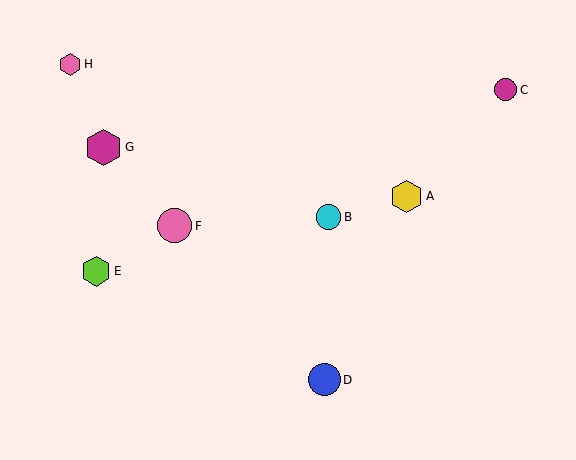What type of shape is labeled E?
Shape E is a lime hexagon.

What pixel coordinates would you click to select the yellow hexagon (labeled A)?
Click at (407, 196) to select the yellow hexagon A.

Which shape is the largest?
The magenta hexagon (labeled G) is the largest.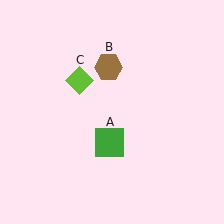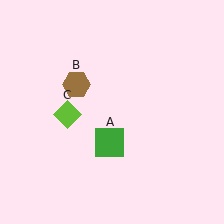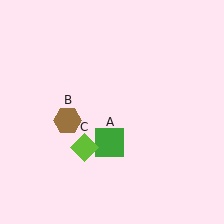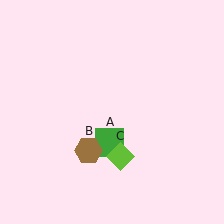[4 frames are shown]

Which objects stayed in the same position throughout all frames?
Green square (object A) remained stationary.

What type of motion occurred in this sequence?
The brown hexagon (object B), lime diamond (object C) rotated counterclockwise around the center of the scene.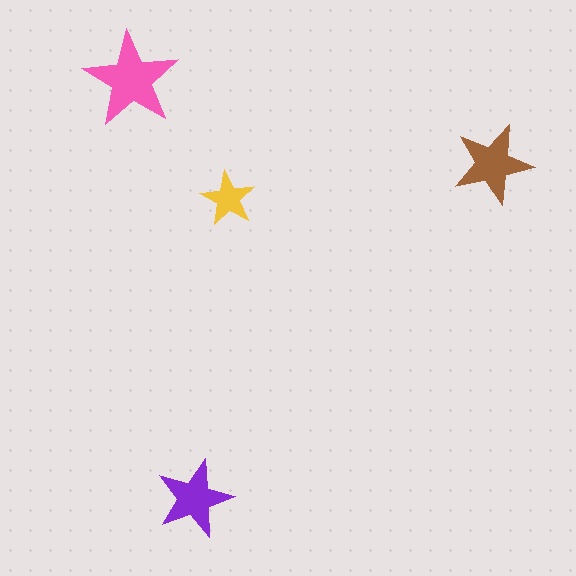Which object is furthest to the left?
The pink star is leftmost.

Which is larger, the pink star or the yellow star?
The pink one.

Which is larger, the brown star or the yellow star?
The brown one.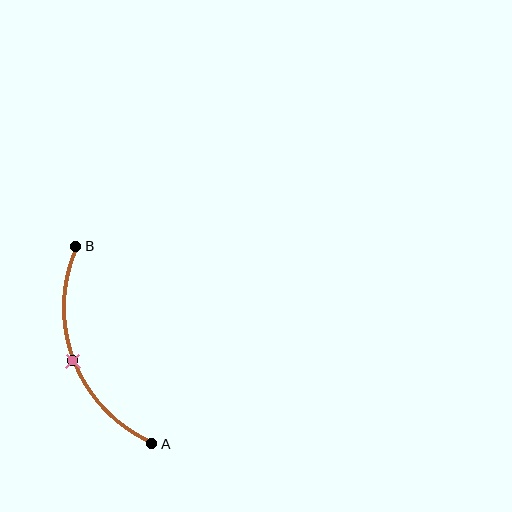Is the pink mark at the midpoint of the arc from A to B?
Yes. The pink mark lies on the arc at equal arc-length from both A and B — it is the arc midpoint.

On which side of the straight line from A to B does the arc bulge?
The arc bulges to the left of the straight line connecting A and B.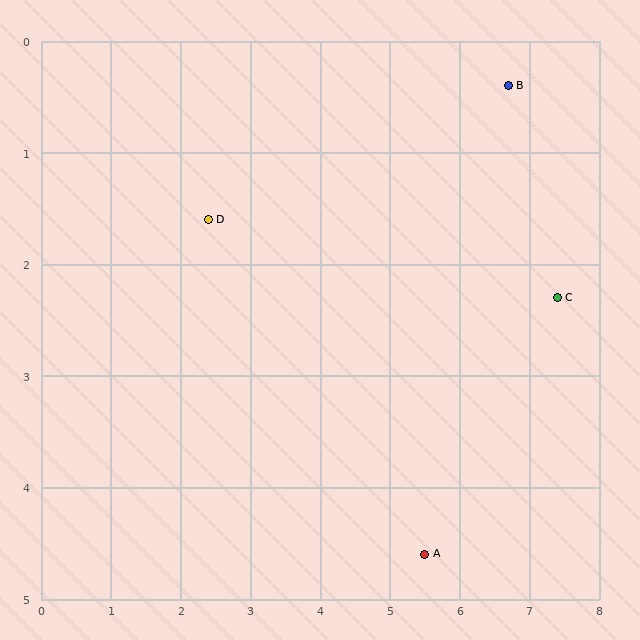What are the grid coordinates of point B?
Point B is at approximately (6.7, 0.4).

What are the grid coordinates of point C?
Point C is at approximately (7.4, 2.3).